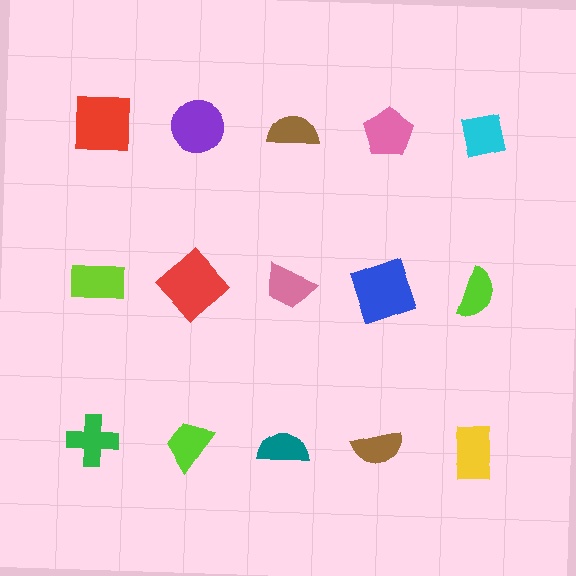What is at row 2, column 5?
A lime semicircle.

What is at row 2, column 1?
A lime rectangle.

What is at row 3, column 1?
A green cross.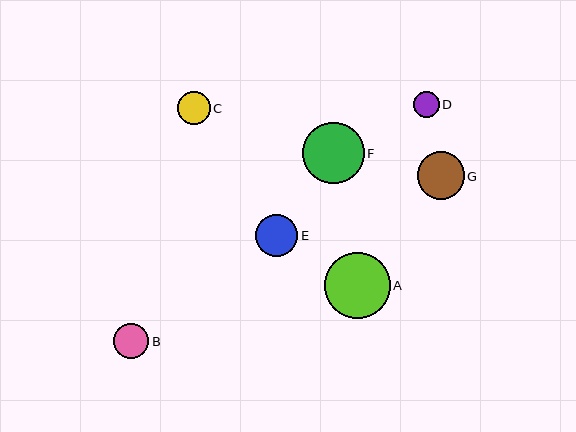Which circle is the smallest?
Circle D is the smallest with a size of approximately 26 pixels.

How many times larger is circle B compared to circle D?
Circle B is approximately 1.4 times the size of circle D.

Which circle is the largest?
Circle A is the largest with a size of approximately 66 pixels.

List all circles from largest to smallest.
From largest to smallest: A, F, G, E, B, C, D.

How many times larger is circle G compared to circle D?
Circle G is approximately 1.8 times the size of circle D.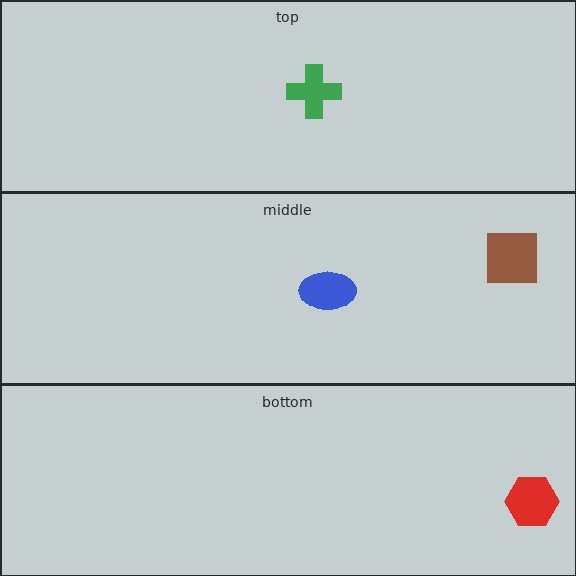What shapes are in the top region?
The green cross.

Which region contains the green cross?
The top region.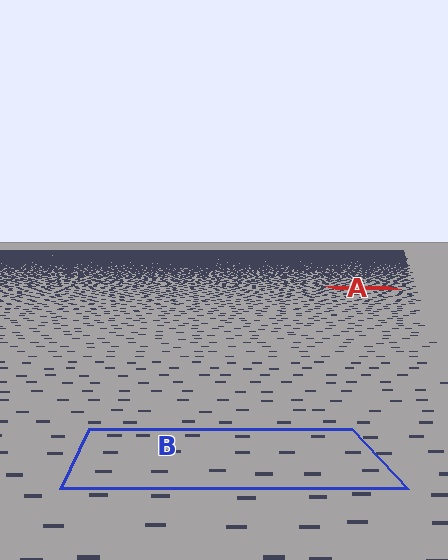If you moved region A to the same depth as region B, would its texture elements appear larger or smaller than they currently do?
They would appear larger. At a closer depth, the same texture elements are projected at a bigger on-screen size.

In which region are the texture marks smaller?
The texture marks are smaller in region A, because it is farther away.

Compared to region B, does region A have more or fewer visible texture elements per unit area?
Region A has more texture elements per unit area — they are packed more densely because it is farther away.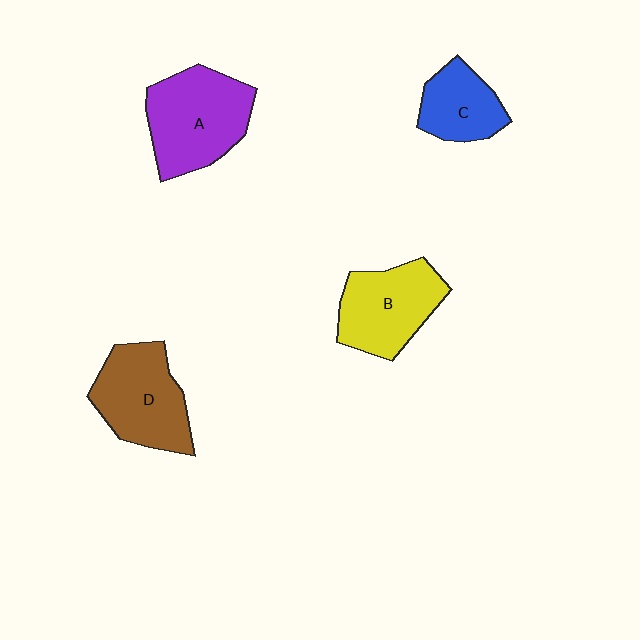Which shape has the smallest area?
Shape C (blue).